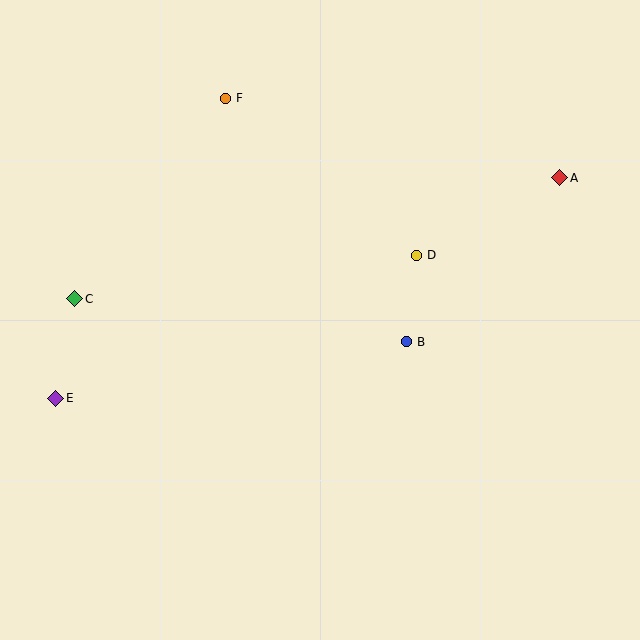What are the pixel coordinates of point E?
Point E is at (56, 398).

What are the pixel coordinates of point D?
Point D is at (417, 255).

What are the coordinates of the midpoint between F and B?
The midpoint between F and B is at (316, 220).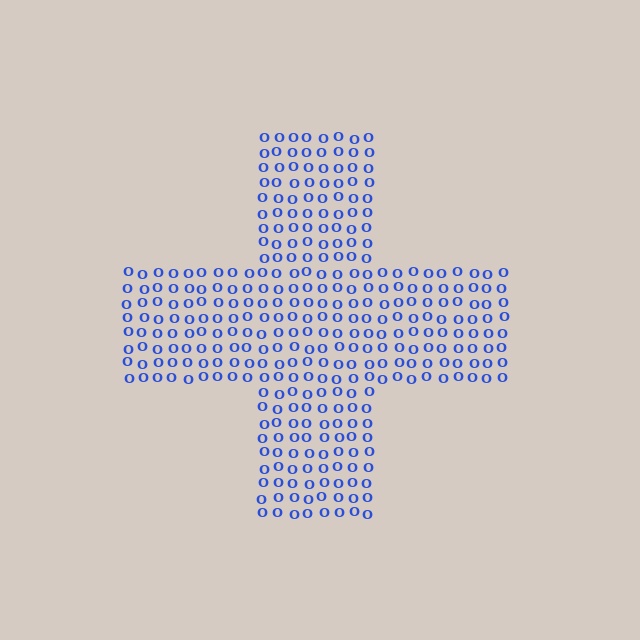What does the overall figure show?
The overall figure shows a cross.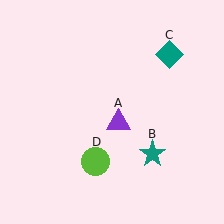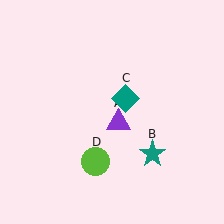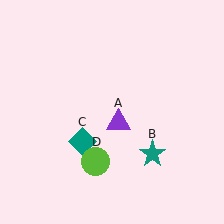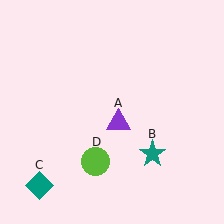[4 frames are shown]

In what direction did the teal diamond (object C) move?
The teal diamond (object C) moved down and to the left.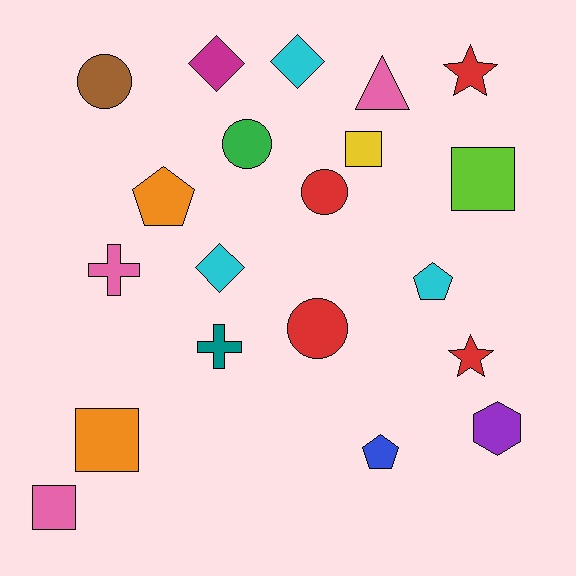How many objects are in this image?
There are 20 objects.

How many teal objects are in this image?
There is 1 teal object.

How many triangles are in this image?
There is 1 triangle.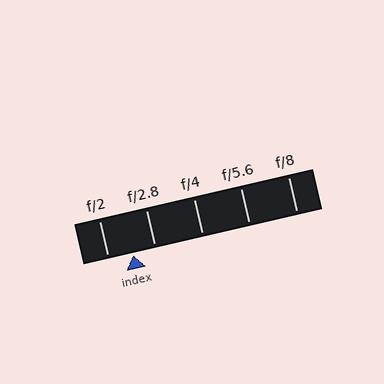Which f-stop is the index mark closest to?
The index mark is closest to f/2.8.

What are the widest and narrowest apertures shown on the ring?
The widest aperture shown is f/2 and the narrowest is f/8.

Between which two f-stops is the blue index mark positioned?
The index mark is between f/2 and f/2.8.